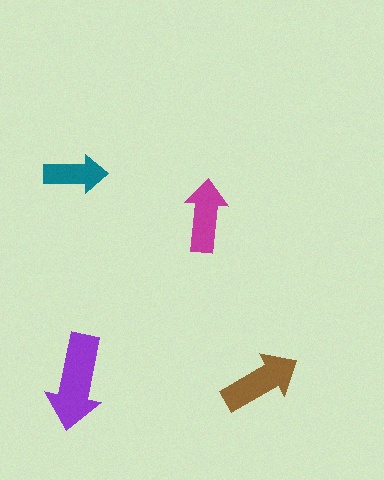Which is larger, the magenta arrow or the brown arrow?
The brown one.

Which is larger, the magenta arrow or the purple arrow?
The purple one.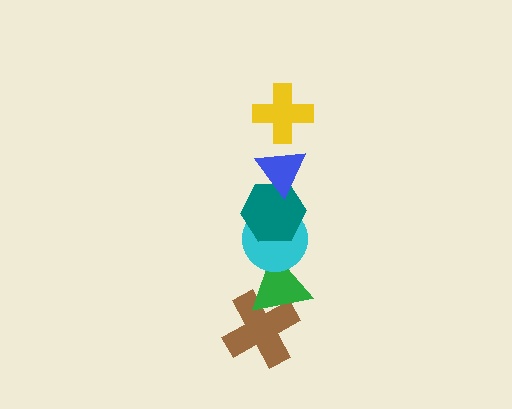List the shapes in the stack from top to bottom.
From top to bottom: the yellow cross, the blue triangle, the teal hexagon, the cyan circle, the green triangle, the brown cross.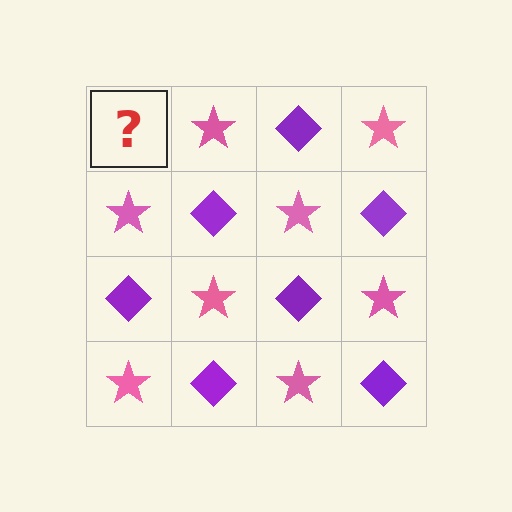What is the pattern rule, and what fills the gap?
The rule is that it alternates purple diamond and pink star in a checkerboard pattern. The gap should be filled with a purple diamond.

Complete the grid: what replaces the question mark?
The question mark should be replaced with a purple diamond.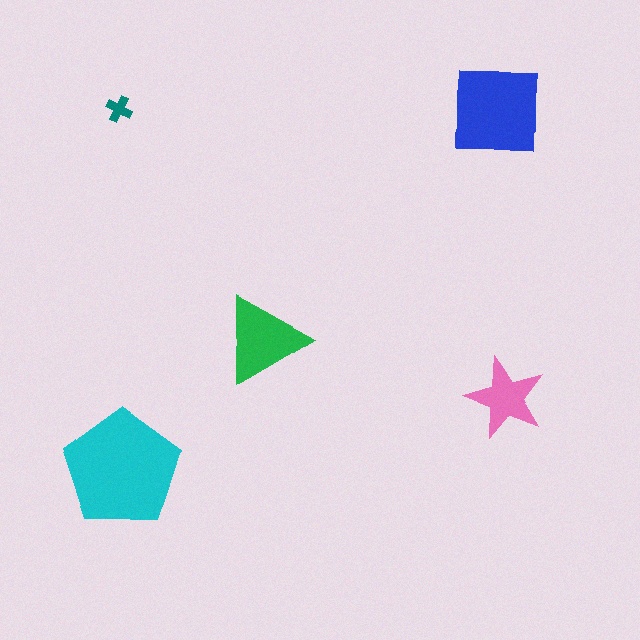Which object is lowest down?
The cyan pentagon is bottommost.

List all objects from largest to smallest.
The cyan pentagon, the blue square, the green triangle, the pink star, the teal cross.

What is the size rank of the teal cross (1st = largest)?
5th.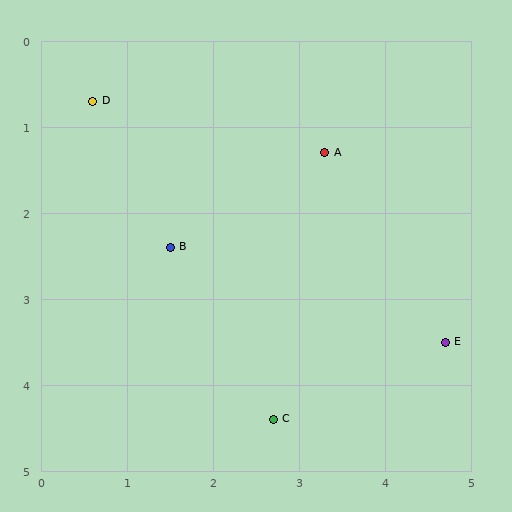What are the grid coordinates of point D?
Point D is at approximately (0.6, 0.7).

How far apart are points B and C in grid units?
Points B and C are about 2.3 grid units apart.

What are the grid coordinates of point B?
Point B is at approximately (1.5, 2.4).